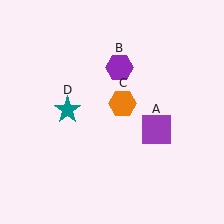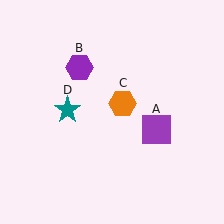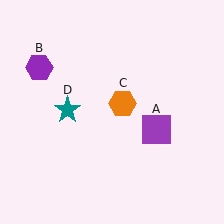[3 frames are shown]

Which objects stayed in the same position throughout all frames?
Purple square (object A) and orange hexagon (object C) and teal star (object D) remained stationary.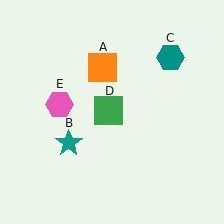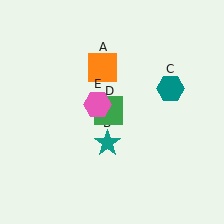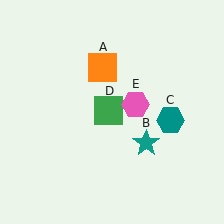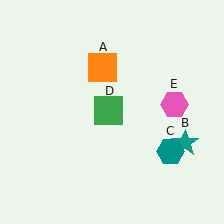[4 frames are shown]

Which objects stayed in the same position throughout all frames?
Orange square (object A) and green square (object D) remained stationary.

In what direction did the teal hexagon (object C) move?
The teal hexagon (object C) moved down.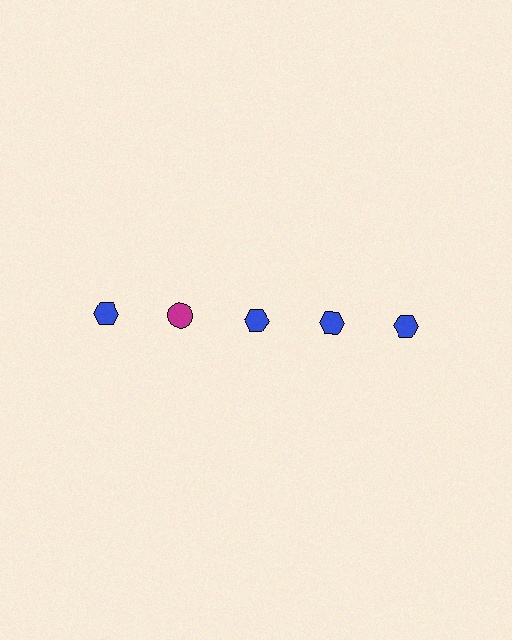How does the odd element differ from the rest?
It differs in both color (magenta instead of blue) and shape (circle instead of hexagon).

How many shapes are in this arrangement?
There are 5 shapes arranged in a grid pattern.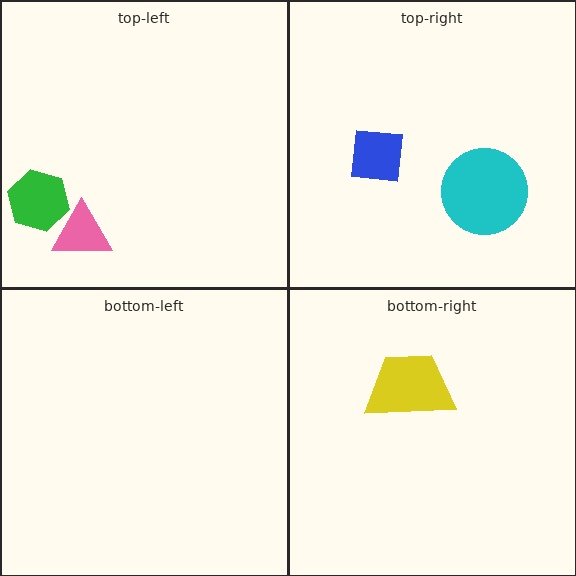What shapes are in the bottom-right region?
The yellow trapezoid.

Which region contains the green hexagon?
The top-left region.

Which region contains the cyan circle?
The top-right region.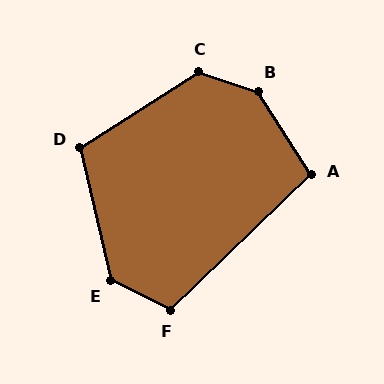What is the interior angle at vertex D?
Approximately 110 degrees (obtuse).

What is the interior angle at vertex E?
Approximately 129 degrees (obtuse).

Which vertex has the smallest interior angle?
A, at approximately 102 degrees.